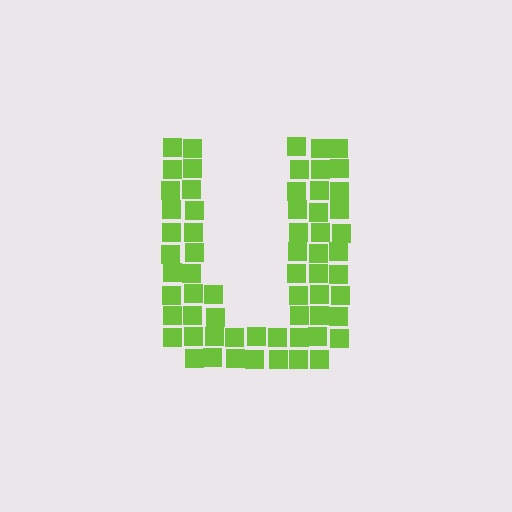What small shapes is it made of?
It is made of small squares.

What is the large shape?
The large shape is the letter U.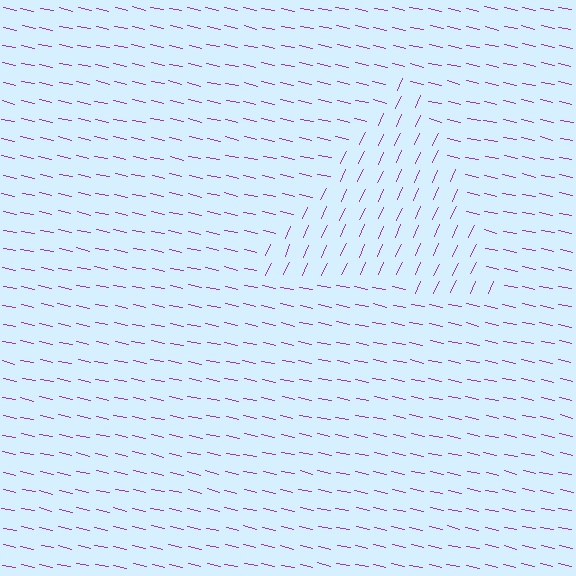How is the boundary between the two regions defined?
The boundary is defined purely by a change in line orientation (approximately 78 degrees difference). All lines are the same color and thickness.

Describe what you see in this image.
The image is filled with small purple line segments. A triangle region in the image has lines oriented differently from the surrounding lines, creating a visible texture boundary.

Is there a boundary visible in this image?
Yes, there is a texture boundary formed by a change in line orientation.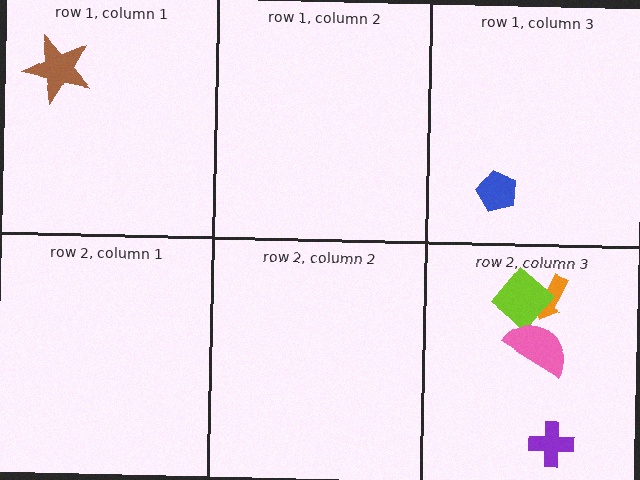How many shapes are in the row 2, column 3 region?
4.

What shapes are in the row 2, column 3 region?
The orange arrow, the lime diamond, the purple cross, the pink semicircle.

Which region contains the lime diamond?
The row 2, column 3 region.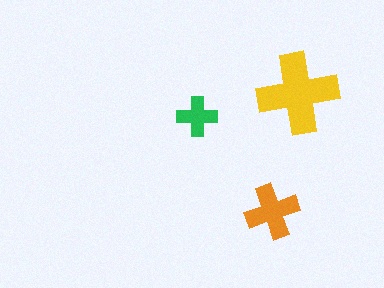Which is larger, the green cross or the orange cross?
The orange one.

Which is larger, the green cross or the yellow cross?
The yellow one.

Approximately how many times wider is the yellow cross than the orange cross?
About 1.5 times wider.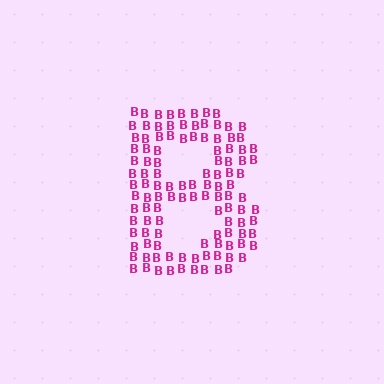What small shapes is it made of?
It is made of small letter B's.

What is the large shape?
The large shape is the letter B.